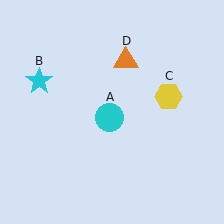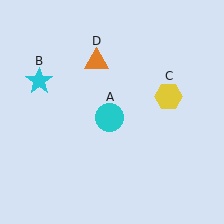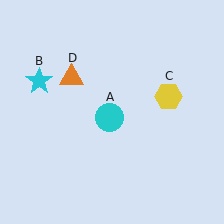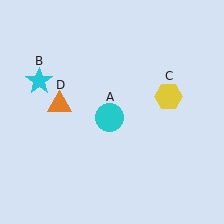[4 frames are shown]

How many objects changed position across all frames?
1 object changed position: orange triangle (object D).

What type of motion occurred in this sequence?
The orange triangle (object D) rotated counterclockwise around the center of the scene.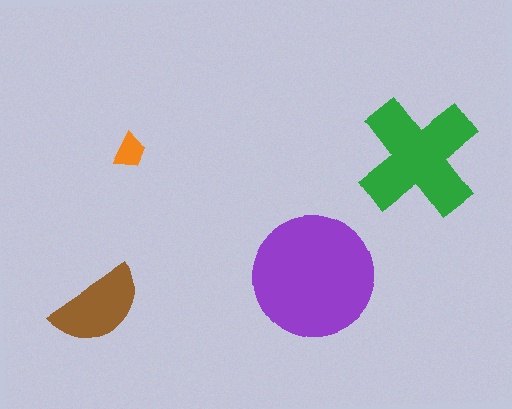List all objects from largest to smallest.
The purple circle, the green cross, the brown semicircle, the orange trapezoid.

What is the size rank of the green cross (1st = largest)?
2nd.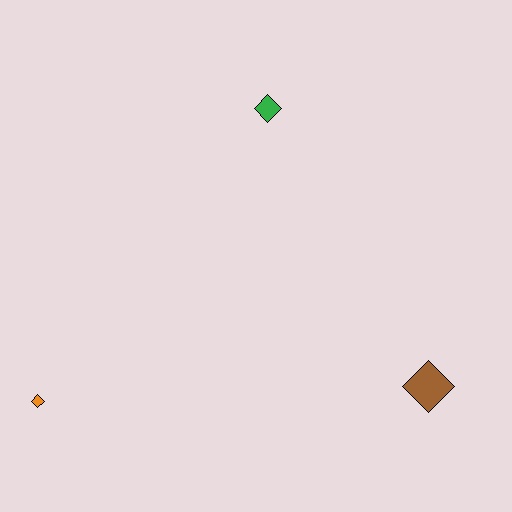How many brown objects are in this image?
There is 1 brown object.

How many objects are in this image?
There are 3 objects.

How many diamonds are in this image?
There are 3 diamonds.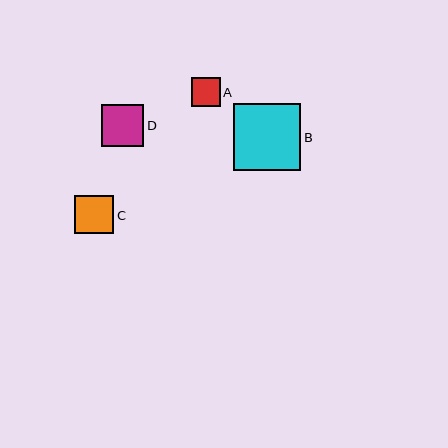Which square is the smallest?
Square A is the smallest with a size of approximately 28 pixels.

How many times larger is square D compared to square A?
Square D is approximately 1.5 times the size of square A.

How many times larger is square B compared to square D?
Square B is approximately 1.6 times the size of square D.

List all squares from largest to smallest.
From largest to smallest: B, D, C, A.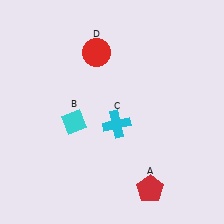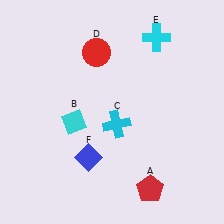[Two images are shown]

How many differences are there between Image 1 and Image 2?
There are 2 differences between the two images.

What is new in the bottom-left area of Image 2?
A blue diamond (F) was added in the bottom-left area of Image 2.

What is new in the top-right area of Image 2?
A cyan cross (E) was added in the top-right area of Image 2.